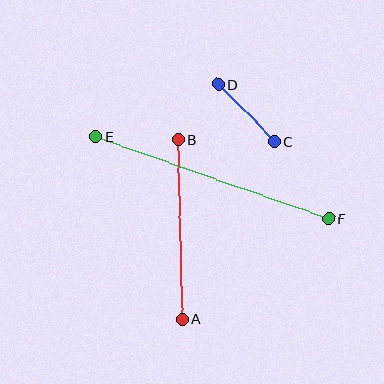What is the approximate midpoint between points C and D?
The midpoint is at approximately (246, 113) pixels.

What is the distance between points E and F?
The distance is approximately 247 pixels.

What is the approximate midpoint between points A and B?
The midpoint is at approximately (180, 229) pixels.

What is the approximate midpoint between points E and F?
The midpoint is at approximately (212, 178) pixels.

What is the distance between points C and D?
The distance is approximately 80 pixels.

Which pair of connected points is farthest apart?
Points E and F are farthest apart.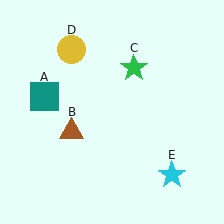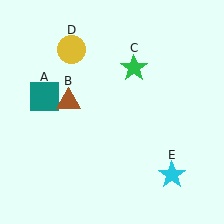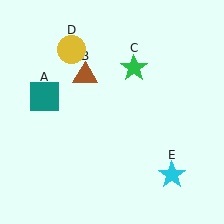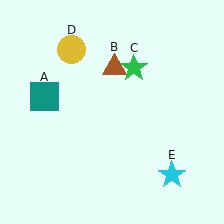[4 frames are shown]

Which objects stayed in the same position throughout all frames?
Teal square (object A) and green star (object C) and yellow circle (object D) and cyan star (object E) remained stationary.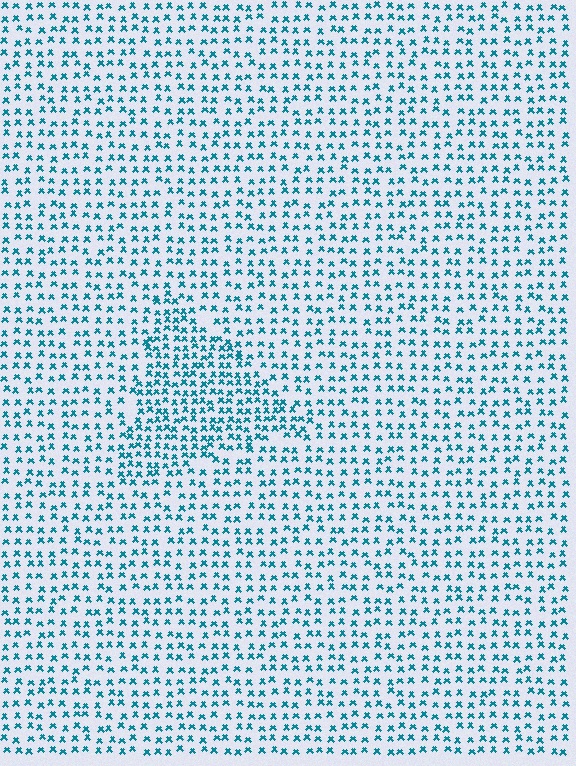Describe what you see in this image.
The image contains small teal elements arranged at two different densities. A triangle-shaped region is visible where the elements are more densely packed than the surrounding area.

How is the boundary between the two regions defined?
The boundary is defined by a change in element density (approximately 1.7x ratio). All elements are the same color, size, and shape.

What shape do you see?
I see a triangle.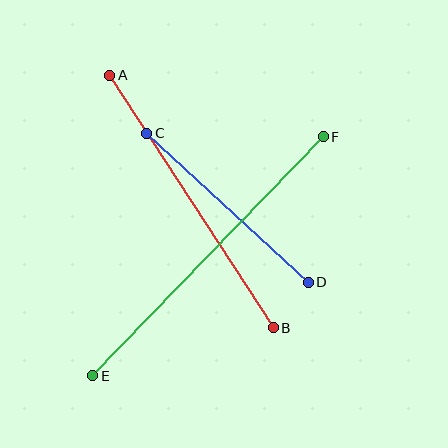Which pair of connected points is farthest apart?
Points E and F are farthest apart.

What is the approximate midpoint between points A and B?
The midpoint is at approximately (192, 201) pixels.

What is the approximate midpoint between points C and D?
The midpoint is at approximately (227, 208) pixels.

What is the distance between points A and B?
The distance is approximately 301 pixels.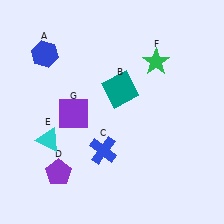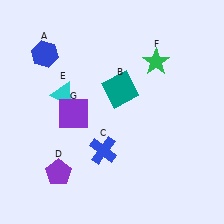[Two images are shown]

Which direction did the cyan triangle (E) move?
The cyan triangle (E) moved up.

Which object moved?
The cyan triangle (E) moved up.